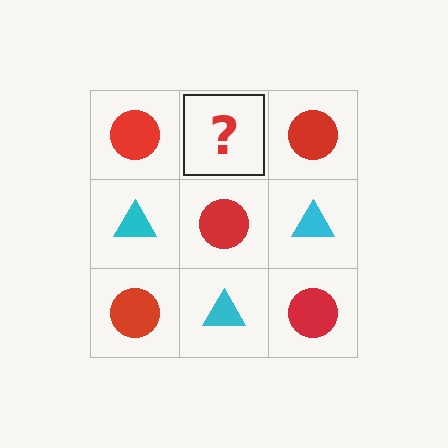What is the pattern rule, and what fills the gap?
The rule is that it alternates red circle and cyan triangle in a checkerboard pattern. The gap should be filled with a cyan triangle.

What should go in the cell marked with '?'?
The missing cell should contain a cyan triangle.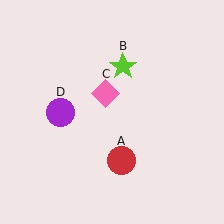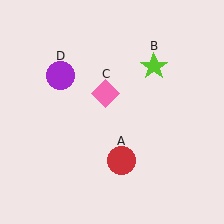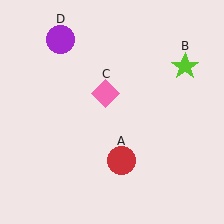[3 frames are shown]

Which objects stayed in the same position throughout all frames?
Red circle (object A) and pink diamond (object C) remained stationary.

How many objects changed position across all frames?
2 objects changed position: lime star (object B), purple circle (object D).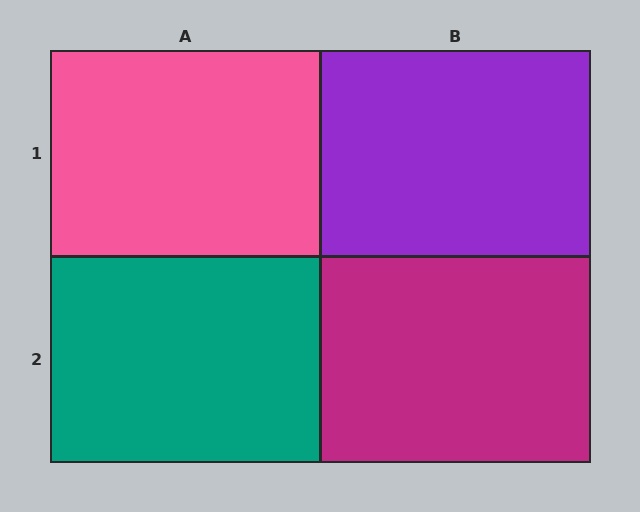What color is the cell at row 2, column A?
Teal.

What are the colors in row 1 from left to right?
Pink, purple.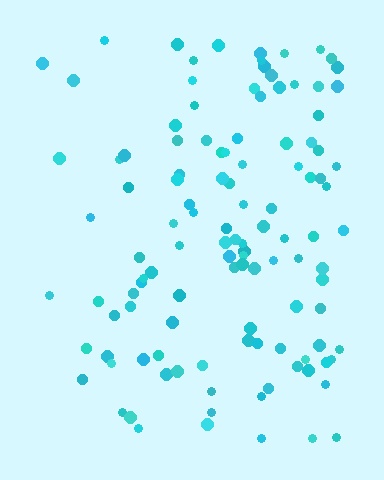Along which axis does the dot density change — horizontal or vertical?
Horizontal.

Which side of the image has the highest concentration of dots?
The right.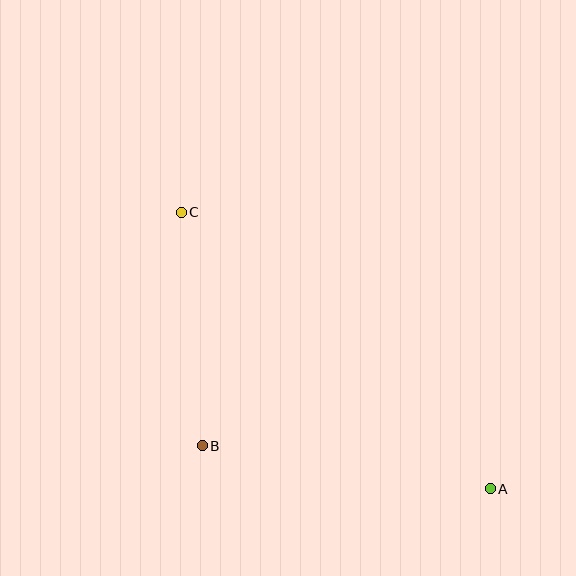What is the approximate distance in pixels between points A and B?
The distance between A and B is approximately 291 pixels.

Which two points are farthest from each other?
Points A and C are farthest from each other.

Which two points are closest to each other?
Points B and C are closest to each other.